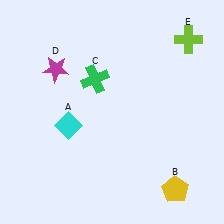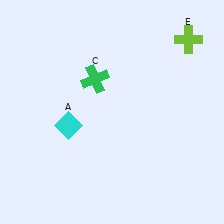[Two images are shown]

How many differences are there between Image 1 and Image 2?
There are 2 differences between the two images.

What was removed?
The yellow pentagon (B), the magenta star (D) were removed in Image 2.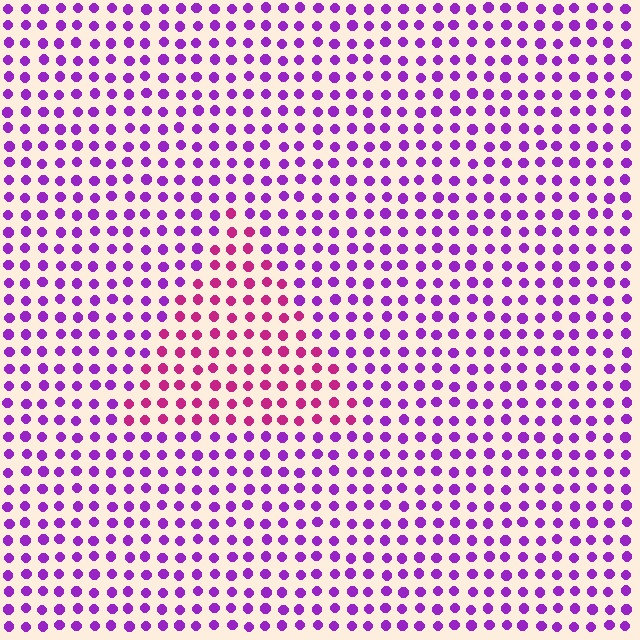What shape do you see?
I see a triangle.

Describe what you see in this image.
The image is filled with small purple elements in a uniform arrangement. A triangle-shaped region is visible where the elements are tinted to a slightly different hue, forming a subtle color boundary.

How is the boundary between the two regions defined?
The boundary is defined purely by a slight shift in hue (about 40 degrees). Spacing, size, and orientation are identical on both sides.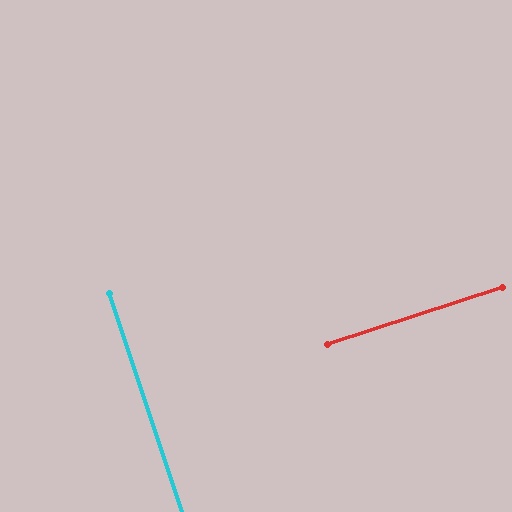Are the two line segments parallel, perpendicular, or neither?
Perpendicular — they meet at approximately 90°.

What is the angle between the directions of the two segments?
Approximately 90 degrees.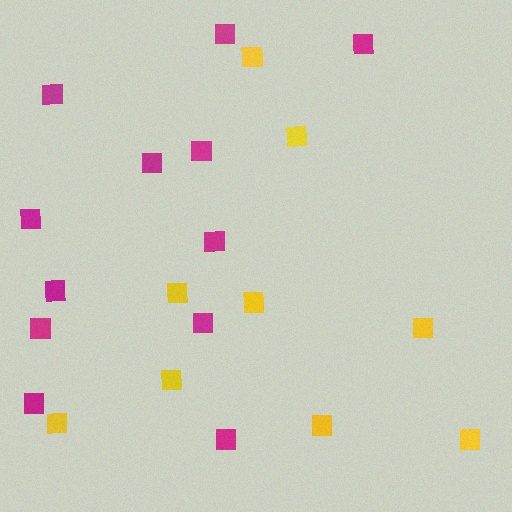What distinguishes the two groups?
There are 2 groups: one group of yellow squares (9) and one group of magenta squares (12).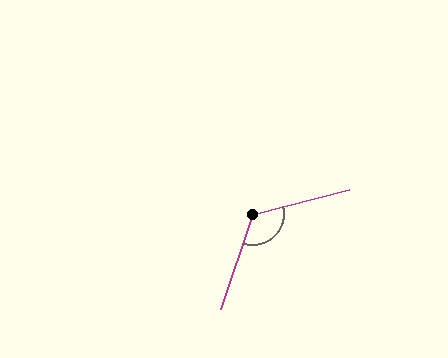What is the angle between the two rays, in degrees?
Approximately 123 degrees.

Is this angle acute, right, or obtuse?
It is obtuse.